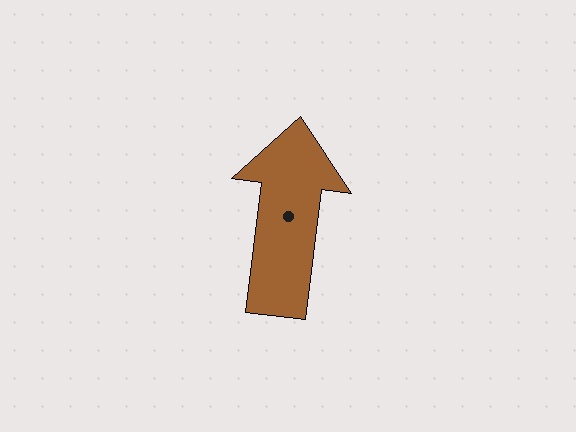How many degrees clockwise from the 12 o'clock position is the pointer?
Approximately 7 degrees.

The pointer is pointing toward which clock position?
Roughly 12 o'clock.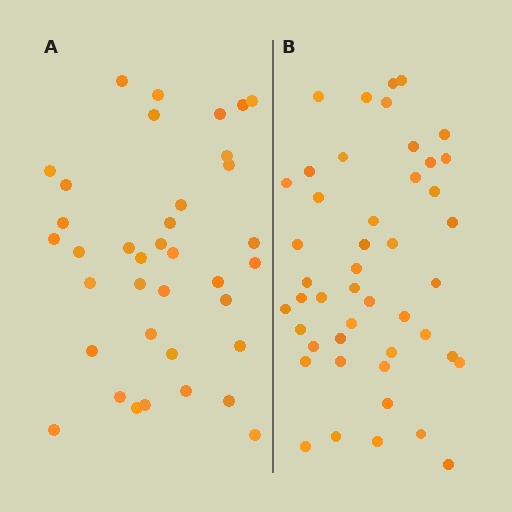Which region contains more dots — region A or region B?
Region B (the right region) has more dots.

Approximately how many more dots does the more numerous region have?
Region B has roughly 8 or so more dots than region A.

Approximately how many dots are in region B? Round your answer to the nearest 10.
About 50 dots. (The exact count is 46, which rounds to 50.)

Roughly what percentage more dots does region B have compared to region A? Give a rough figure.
About 25% more.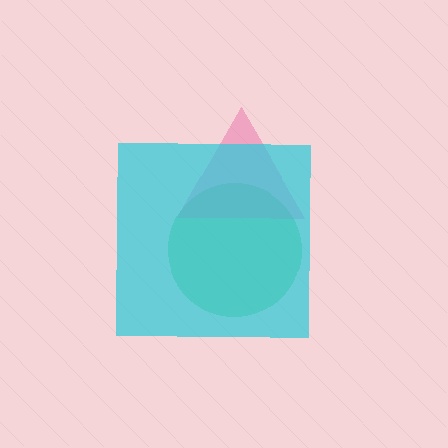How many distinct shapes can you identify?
There are 3 distinct shapes: a green circle, a pink triangle, a cyan square.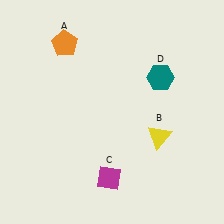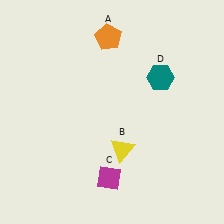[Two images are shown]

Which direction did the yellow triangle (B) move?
The yellow triangle (B) moved left.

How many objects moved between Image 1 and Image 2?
2 objects moved between the two images.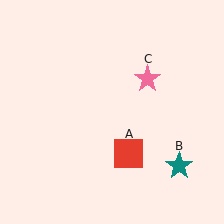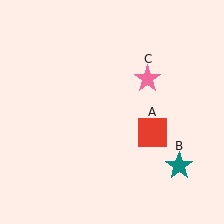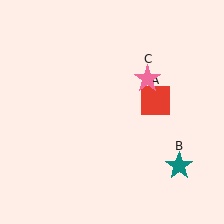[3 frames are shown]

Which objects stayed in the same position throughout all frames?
Teal star (object B) and pink star (object C) remained stationary.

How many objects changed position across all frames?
1 object changed position: red square (object A).